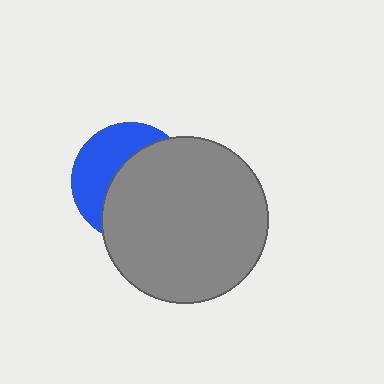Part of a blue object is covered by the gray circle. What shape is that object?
It is a circle.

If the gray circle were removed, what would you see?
You would see the complete blue circle.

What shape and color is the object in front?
The object in front is a gray circle.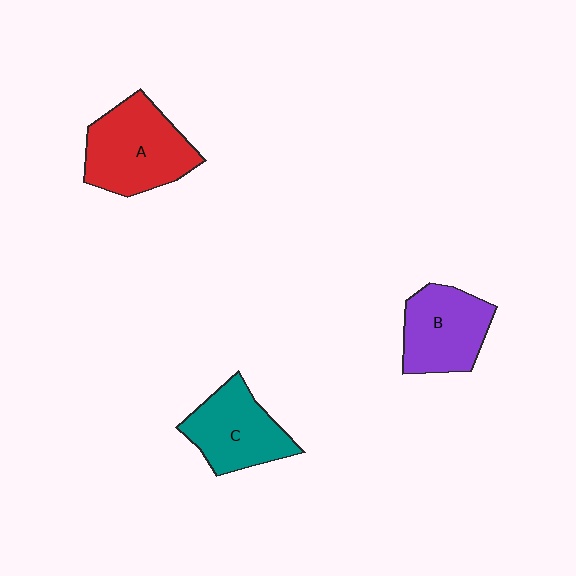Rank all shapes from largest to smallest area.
From largest to smallest: A (red), B (purple), C (teal).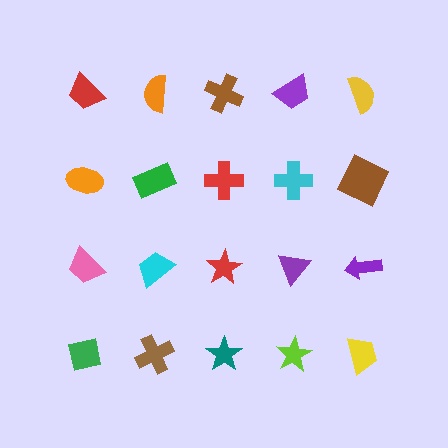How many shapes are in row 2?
5 shapes.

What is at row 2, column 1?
An orange ellipse.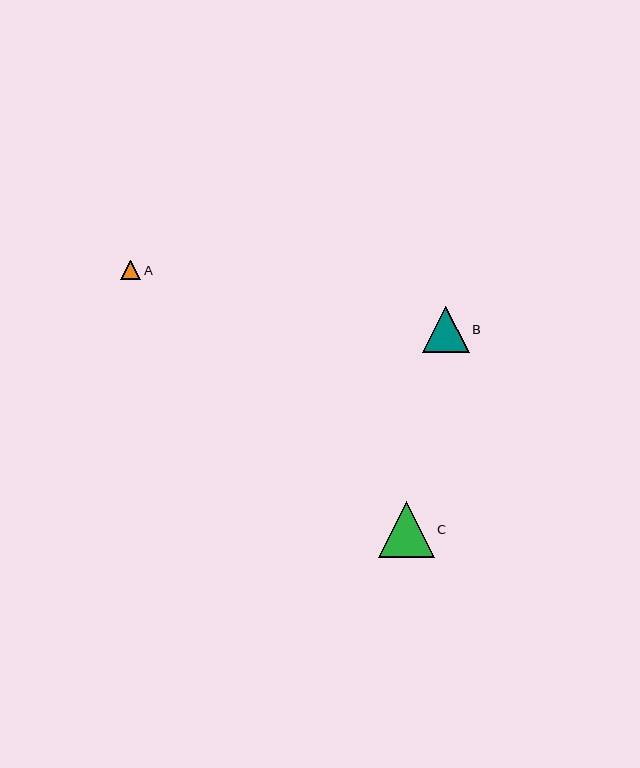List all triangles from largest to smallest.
From largest to smallest: C, B, A.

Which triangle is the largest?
Triangle C is the largest with a size of approximately 56 pixels.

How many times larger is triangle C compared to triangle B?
Triangle C is approximately 1.2 times the size of triangle B.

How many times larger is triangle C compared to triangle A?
Triangle C is approximately 2.8 times the size of triangle A.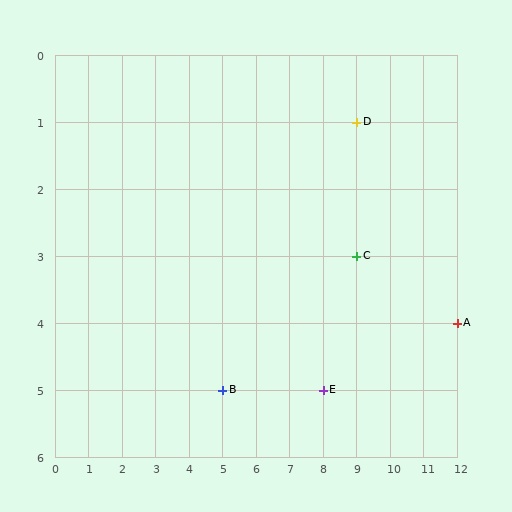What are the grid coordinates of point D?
Point D is at grid coordinates (9, 1).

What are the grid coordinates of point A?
Point A is at grid coordinates (12, 4).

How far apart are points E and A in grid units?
Points E and A are 4 columns and 1 row apart (about 4.1 grid units diagonally).